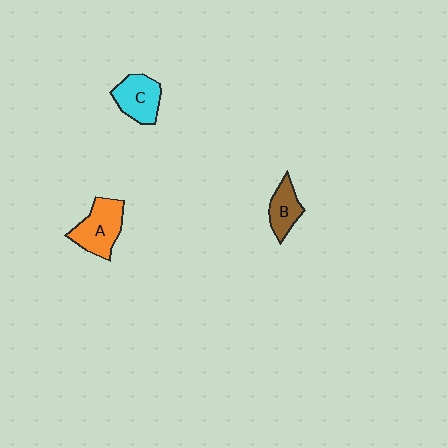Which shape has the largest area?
Shape A (orange).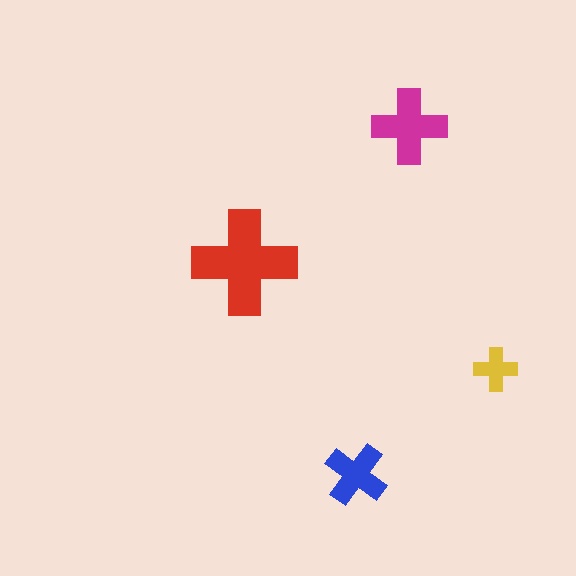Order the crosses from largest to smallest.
the red one, the magenta one, the blue one, the yellow one.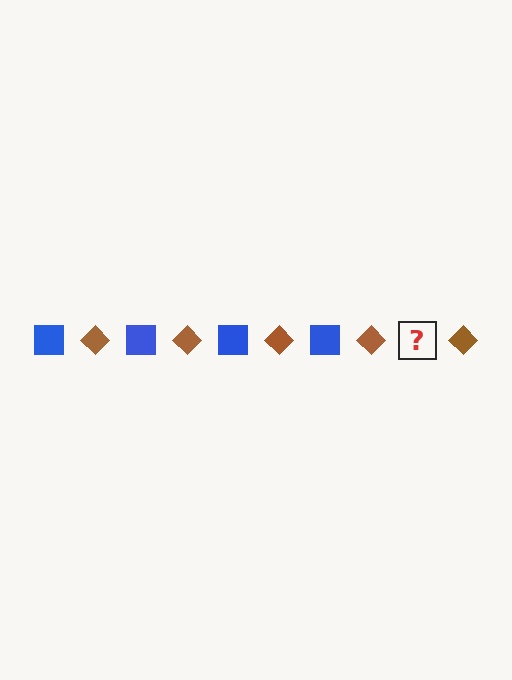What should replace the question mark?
The question mark should be replaced with a blue square.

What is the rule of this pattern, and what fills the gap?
The rule is that the pattern alternates between blue square and brown diamond. The gap should be filled with a blue square.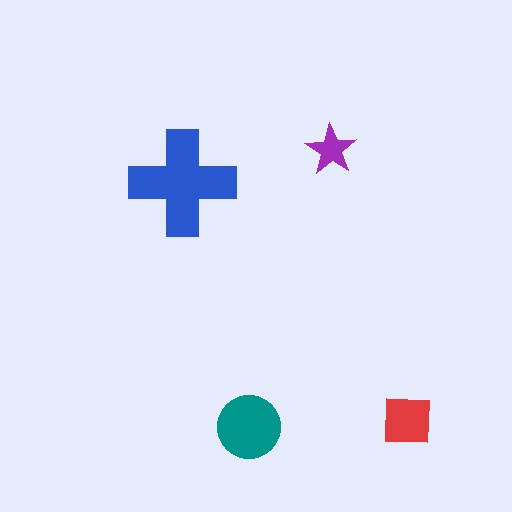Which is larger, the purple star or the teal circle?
The teal circle.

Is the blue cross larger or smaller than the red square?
Larger.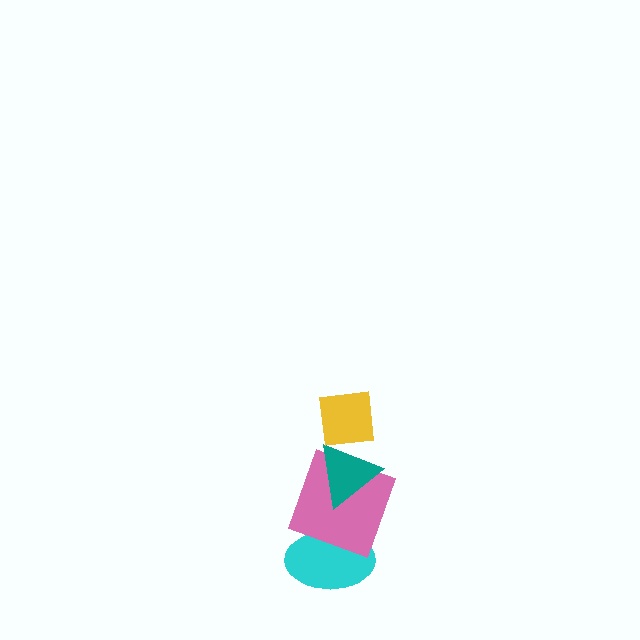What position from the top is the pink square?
The pink square is 3rd from the top.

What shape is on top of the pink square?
The teal triangle is on top of the pink square.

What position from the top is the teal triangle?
The teal triangle is 2nd from the top.